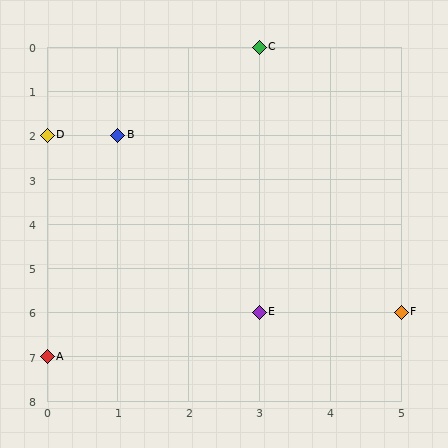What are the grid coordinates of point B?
Point B is at grid coordinates (1, 2).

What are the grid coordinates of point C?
Point C is at grid coordinates (3, 0).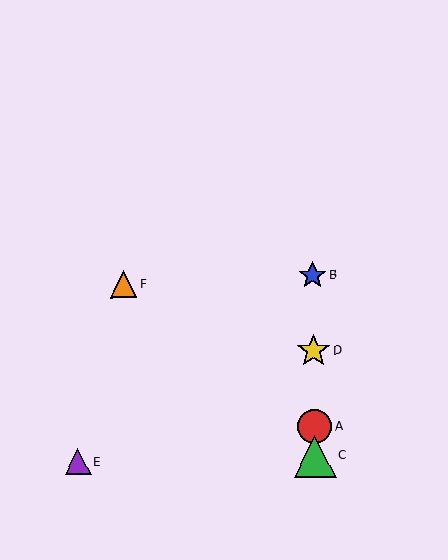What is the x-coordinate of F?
Object F is at x≈124.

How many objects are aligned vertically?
4 objects (A, B, C, D) are aligned vertically.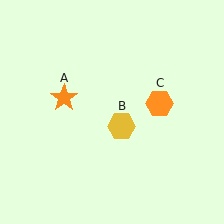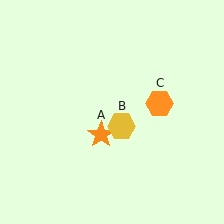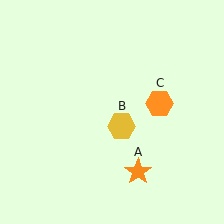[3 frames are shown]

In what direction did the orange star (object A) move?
The orange star (object A) moved down and to the right.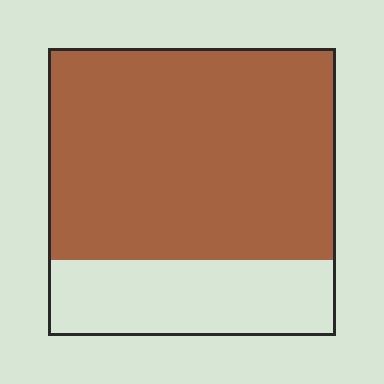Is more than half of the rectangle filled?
Yes.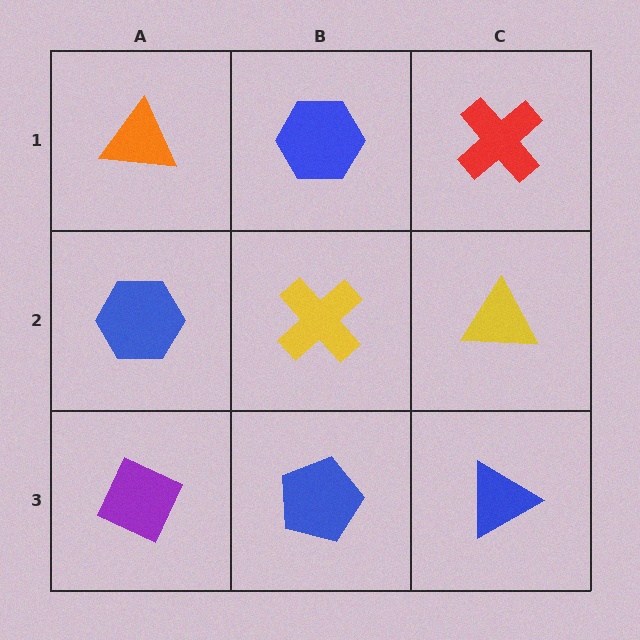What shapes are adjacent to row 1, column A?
A blue hexagon (row 2, column A), a blue hexagon (row 1, column B).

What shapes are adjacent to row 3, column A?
A blue hexagon (row 2, column A), a blue pentagon (row 3, column B).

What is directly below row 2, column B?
A blue pentagon.